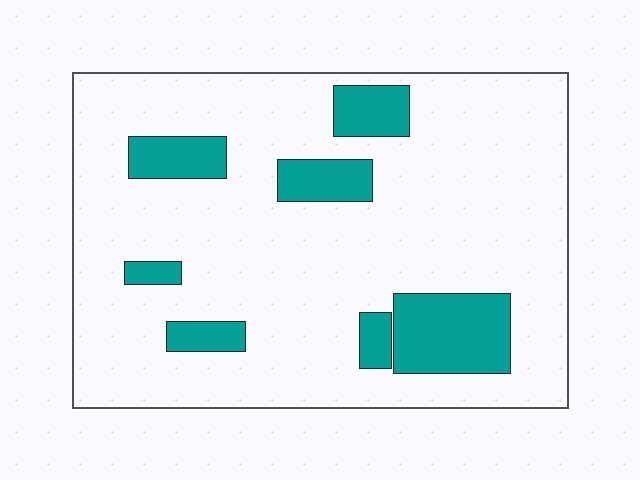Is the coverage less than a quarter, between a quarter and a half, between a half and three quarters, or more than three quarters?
Less than a quarter.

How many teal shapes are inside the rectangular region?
7.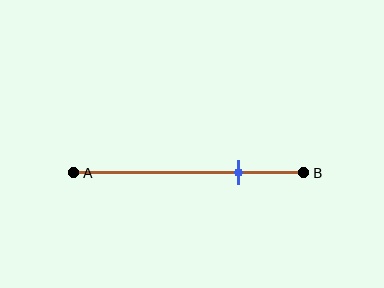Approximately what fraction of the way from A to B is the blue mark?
The blue mark is approximately 70% of the way from A to B.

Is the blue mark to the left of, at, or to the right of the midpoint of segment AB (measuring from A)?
The blue mark is to the right of the midpoint of segment AB.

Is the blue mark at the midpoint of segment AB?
No, the mark is at about 70% from A, not at the 50% midpoint.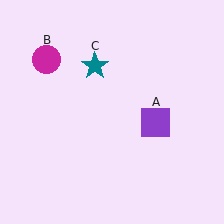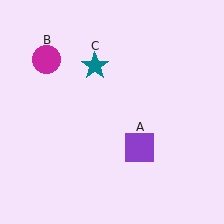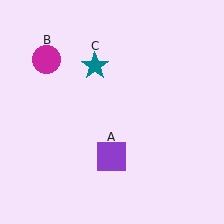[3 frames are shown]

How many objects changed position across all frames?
1 object changed position: purple square (object A).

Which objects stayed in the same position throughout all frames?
Magenta circle (object B) and teal star (object C) remained stationary.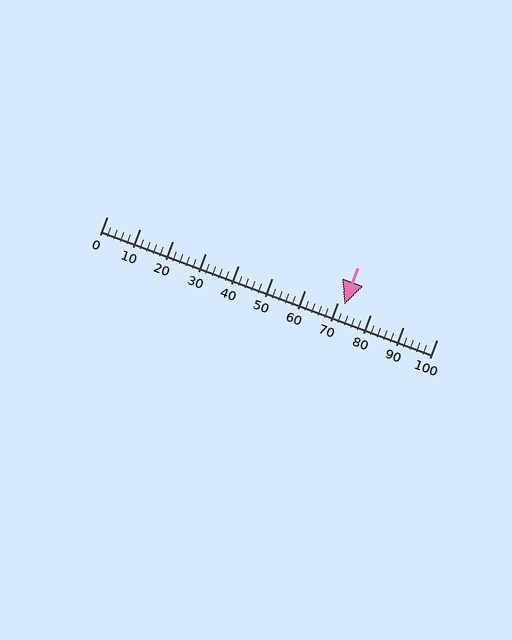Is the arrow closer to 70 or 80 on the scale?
The arrow is closer to 70.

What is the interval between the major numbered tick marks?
The major tick marks are spaced 10 units apart.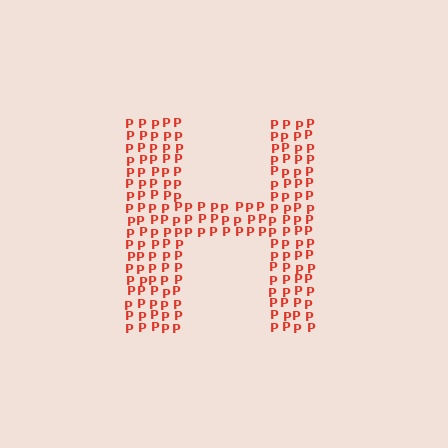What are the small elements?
The small elements are letter P's.